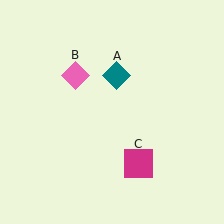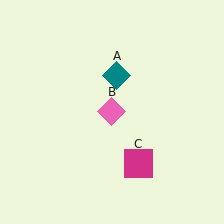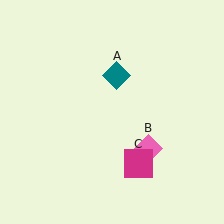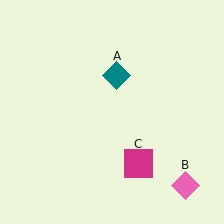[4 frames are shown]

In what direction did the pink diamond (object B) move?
The pink diamond (object B) moved down and to the right.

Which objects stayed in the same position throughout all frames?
Teal diamond (object A) and magenta square (object C) remained stationary.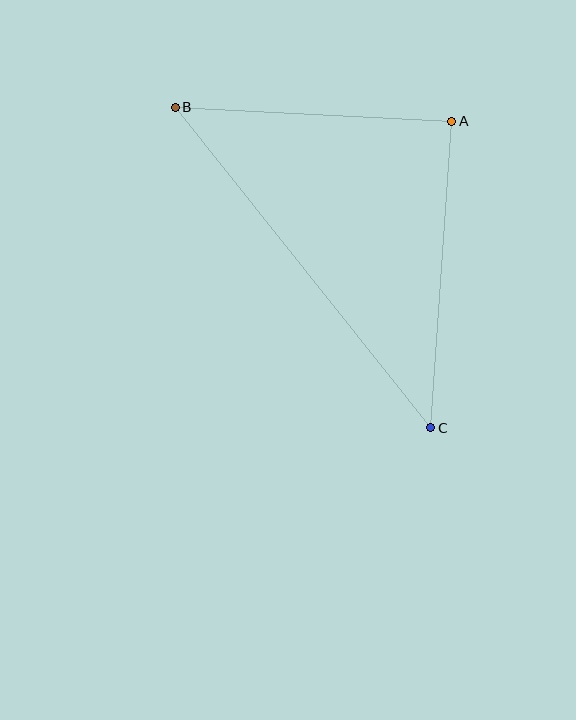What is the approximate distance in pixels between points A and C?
The distance between A and C is approximately 307 pixels.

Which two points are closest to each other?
Points A and B are closest to each other.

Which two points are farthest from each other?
Points B and C are farthest from each other.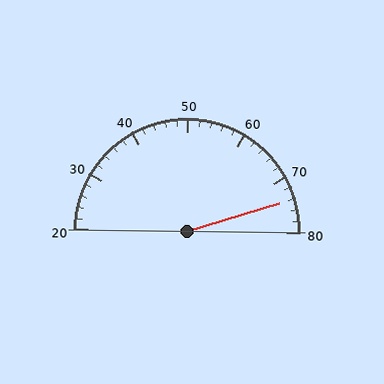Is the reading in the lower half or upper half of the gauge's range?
The reading is in the upper half of the range (20 to 80).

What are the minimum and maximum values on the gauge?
The gauge ranges from 20 to 80.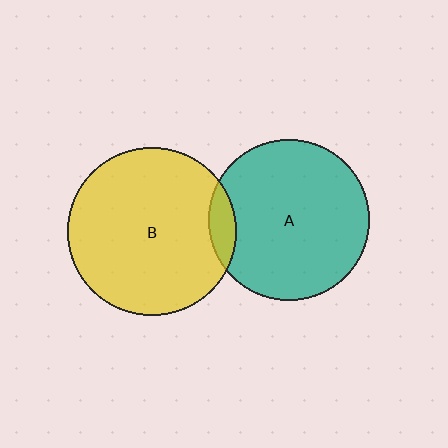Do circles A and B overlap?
Yes.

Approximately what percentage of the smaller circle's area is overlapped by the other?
Approximately 10%.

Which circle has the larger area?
Circle B (yellow).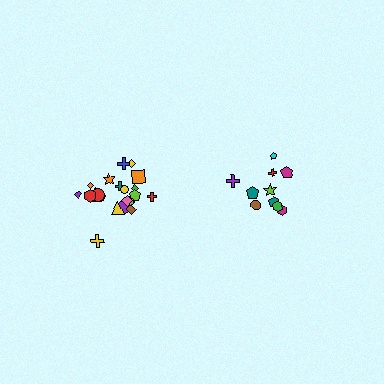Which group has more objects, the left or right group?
The left group.